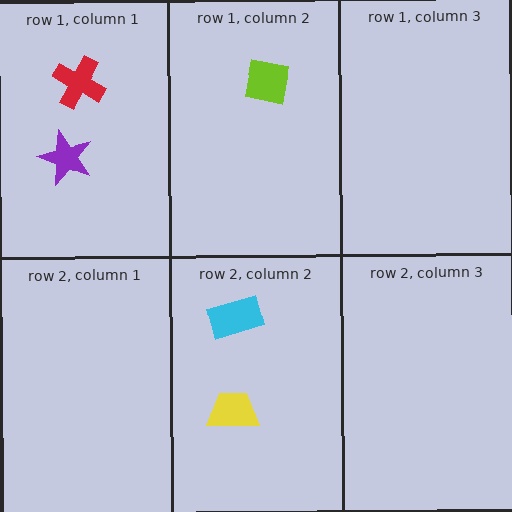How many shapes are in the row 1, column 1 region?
2.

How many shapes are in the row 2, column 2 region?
2.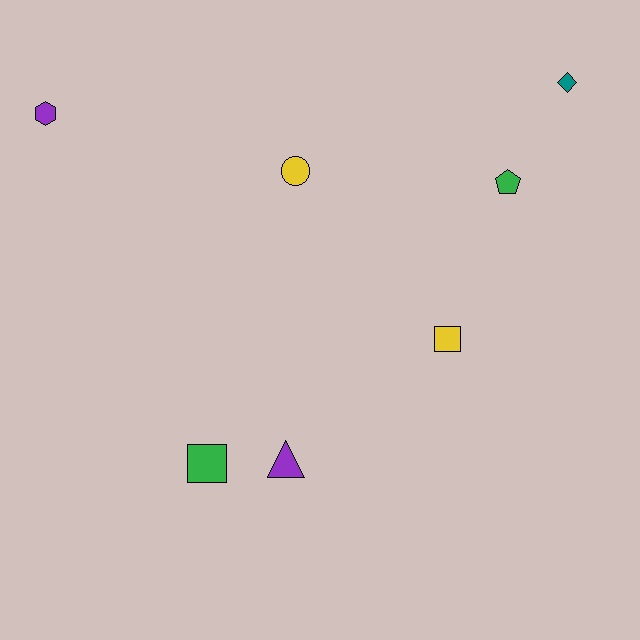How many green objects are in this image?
There are 2 green objects.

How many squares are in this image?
There are 2 squares.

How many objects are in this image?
There are 7 objects.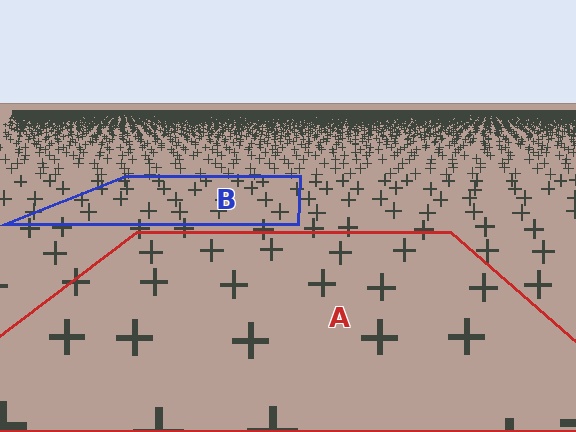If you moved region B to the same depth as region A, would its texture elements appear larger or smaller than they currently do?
They would appear larger. At a closer depth, the same texture elements are projected at a bigger on-screen size.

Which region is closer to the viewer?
Region A is closer. The texture elements there are larger and more spread out.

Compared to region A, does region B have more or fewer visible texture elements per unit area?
Region B has more texture elements per unit area — they are packed more densely because it is farther away.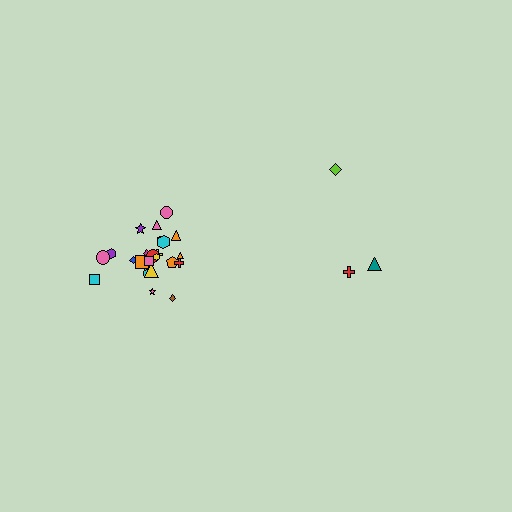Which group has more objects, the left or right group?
The left group.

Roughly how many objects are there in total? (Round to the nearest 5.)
Roughly 30 objects in total.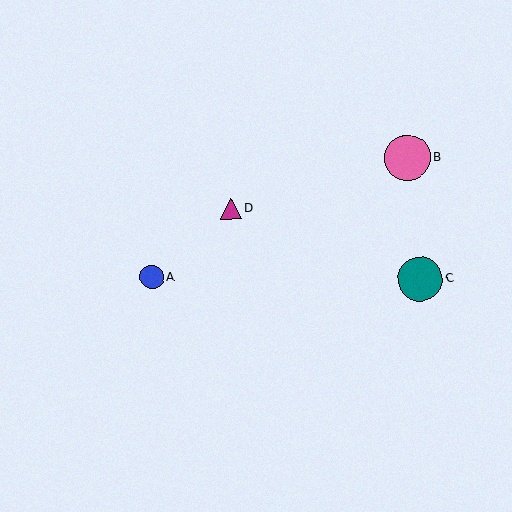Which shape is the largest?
The pink circle (labeled B) is the largest.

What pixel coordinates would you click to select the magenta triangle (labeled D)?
Click at (231, 208) to select the magenta triangle D.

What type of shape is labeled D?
Shape D is a magenta triangle.